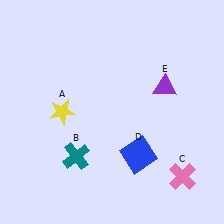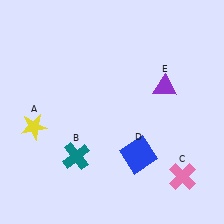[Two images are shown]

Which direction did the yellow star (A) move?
The yellow star (A) moved left.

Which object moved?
The yellow star (A) moved left.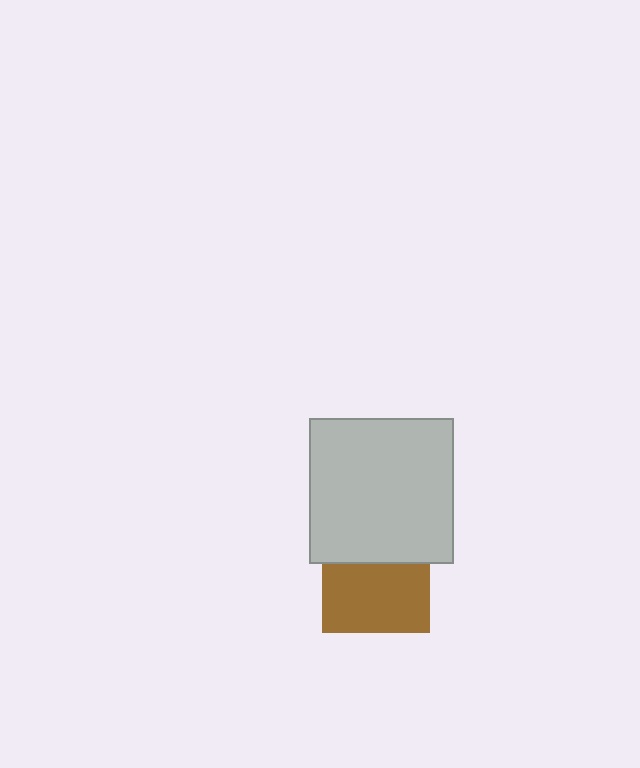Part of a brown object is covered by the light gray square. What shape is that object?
It is a square.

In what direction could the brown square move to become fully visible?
The brown square could move down. That would shift it out from behind the light gray square entirely.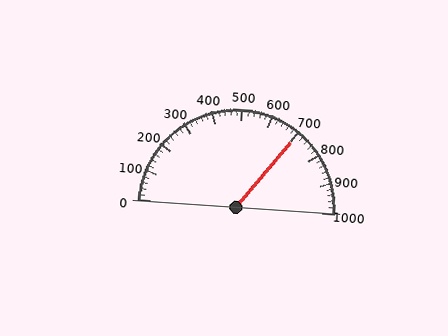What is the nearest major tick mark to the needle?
The nearest major tick mark is 700.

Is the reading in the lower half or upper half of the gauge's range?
The reading is in the upper half of the range (0 to 1000).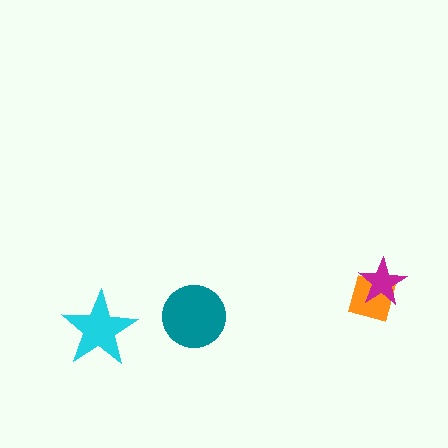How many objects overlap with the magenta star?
1 object overlaps with the magenta star.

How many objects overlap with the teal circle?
0 objects overlap with the teal circle.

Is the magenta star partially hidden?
No, no other shape covers it.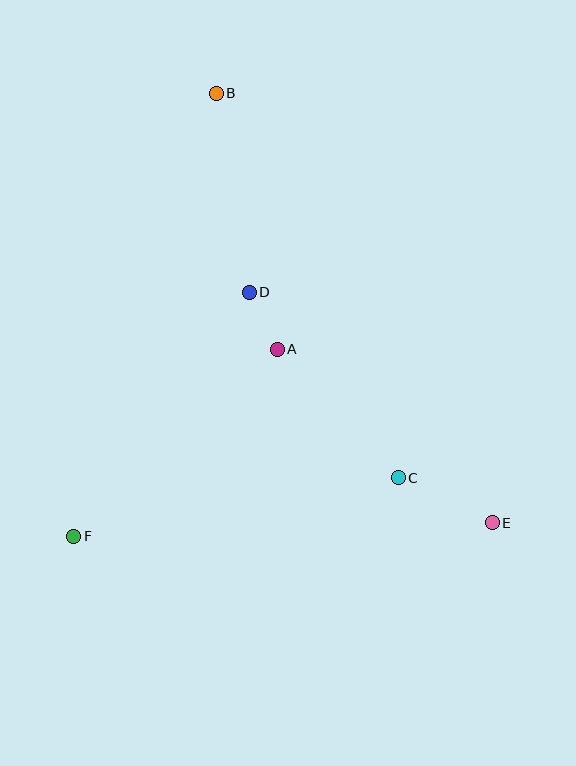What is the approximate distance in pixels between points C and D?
The distance between C and D is approximately 238 pixels.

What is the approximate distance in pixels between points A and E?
The distance between A and E is approximately 277 pixels.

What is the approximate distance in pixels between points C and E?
The distance between C and E is approximately 104 pixels.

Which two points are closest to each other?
Points A and D are closest to each other.